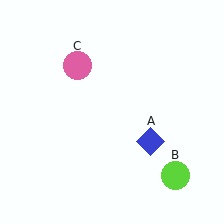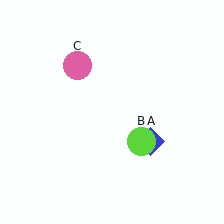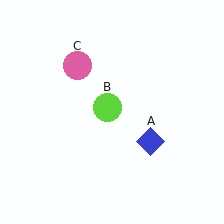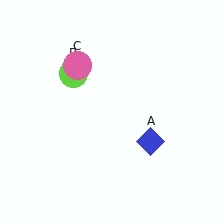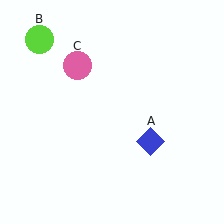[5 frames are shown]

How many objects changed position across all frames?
1 object changed position: lime circle (object B).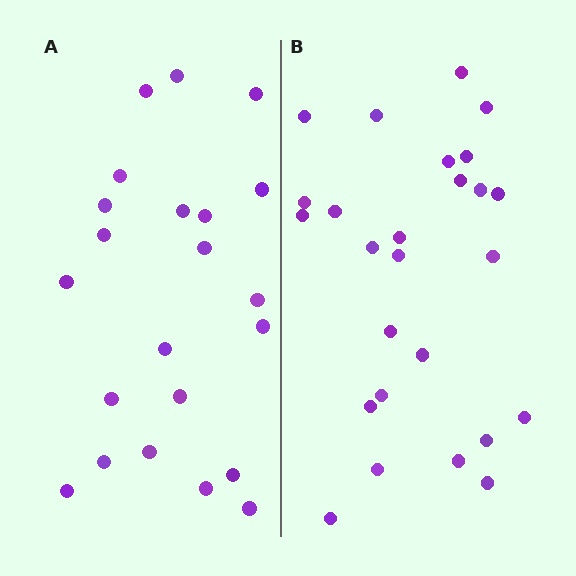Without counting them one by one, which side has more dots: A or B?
Region B (the right region) has more dots.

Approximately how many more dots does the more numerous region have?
Region B has about 4 more dots than region A.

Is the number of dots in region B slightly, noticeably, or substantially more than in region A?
Region B has only slightly more — the two regions are fairly close. The ratio is roughly 1.2 to 1.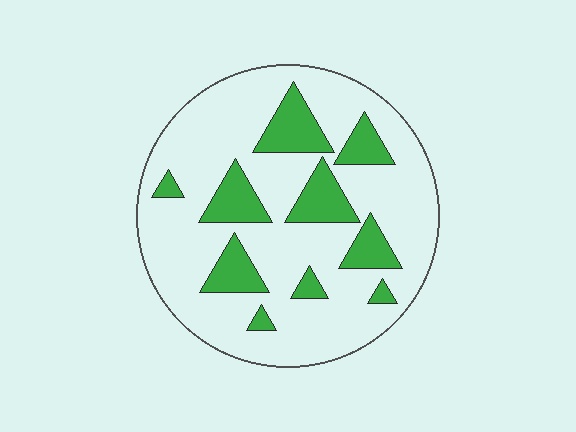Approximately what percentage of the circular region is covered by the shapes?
Approximately 20%.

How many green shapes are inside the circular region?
10.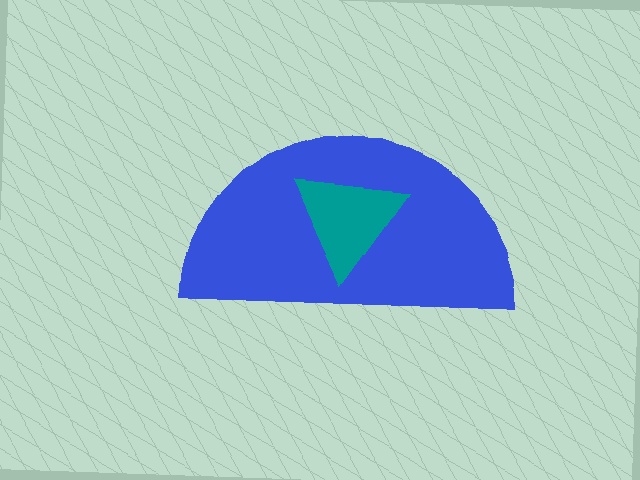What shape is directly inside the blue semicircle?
The teal triangle.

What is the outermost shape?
The blue semicircle.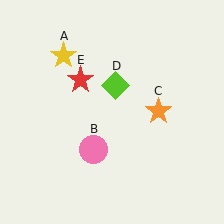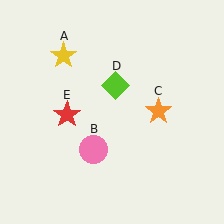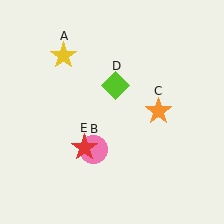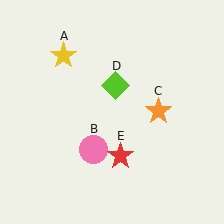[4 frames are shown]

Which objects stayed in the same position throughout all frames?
Yellow star (object A) and pink circle (object B) and orange star (object C) and lime diamond (object D) remained stationary.